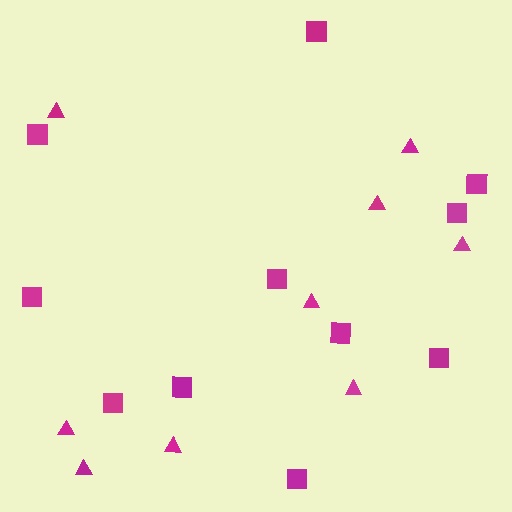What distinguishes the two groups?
There are 2 groups: one group of triangles (9) and one group of squares (11).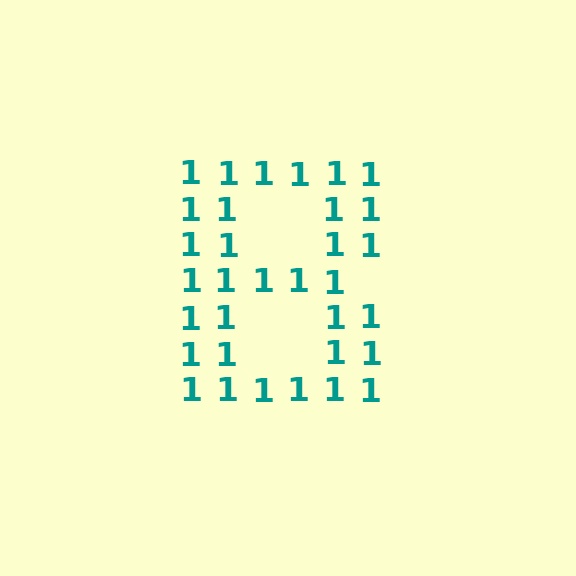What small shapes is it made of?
It is made of small digit 1's.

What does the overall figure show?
The overall figure shows the letter B.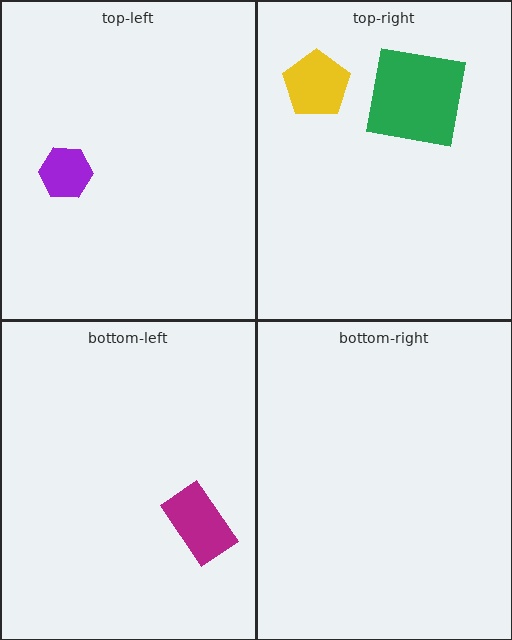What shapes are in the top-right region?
The yellow pentagon, the green square.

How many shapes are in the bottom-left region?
1.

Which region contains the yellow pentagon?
The top-right region.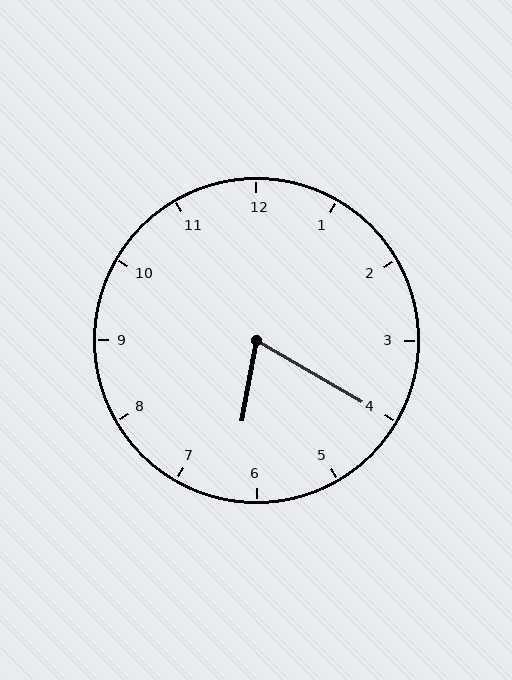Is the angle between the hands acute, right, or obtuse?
It is acute.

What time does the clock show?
6:20.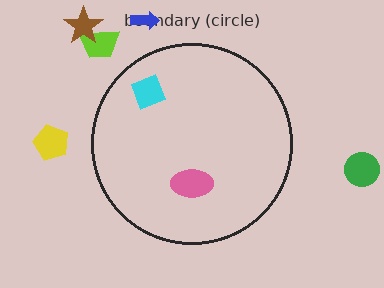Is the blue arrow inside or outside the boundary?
Outside.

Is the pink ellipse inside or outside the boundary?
Inside.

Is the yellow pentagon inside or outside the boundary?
Outside.